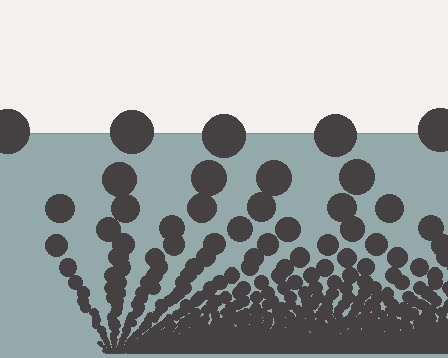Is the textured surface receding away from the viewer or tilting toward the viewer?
The surface appears to tilt toward the viewer. Texture elements get larger and sparser toward the top.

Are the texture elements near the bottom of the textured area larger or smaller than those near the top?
Smaller. The gradient is inverted — elements near the bottom are smaller and denser.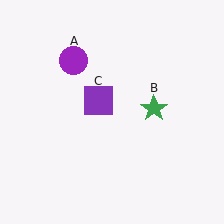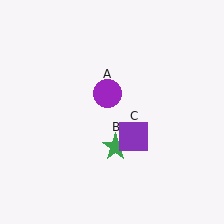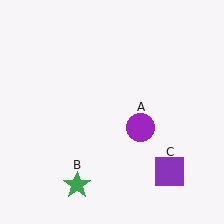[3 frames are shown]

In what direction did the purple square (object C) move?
The purple square (object C) moved down and to the right.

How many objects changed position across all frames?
3 objects changed position: purple circle (object A), green star (object B), purple square (object C).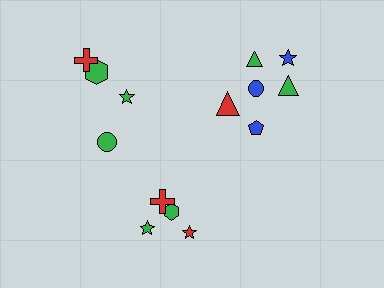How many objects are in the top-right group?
There are 6 objects.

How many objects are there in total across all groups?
There are 14 objects.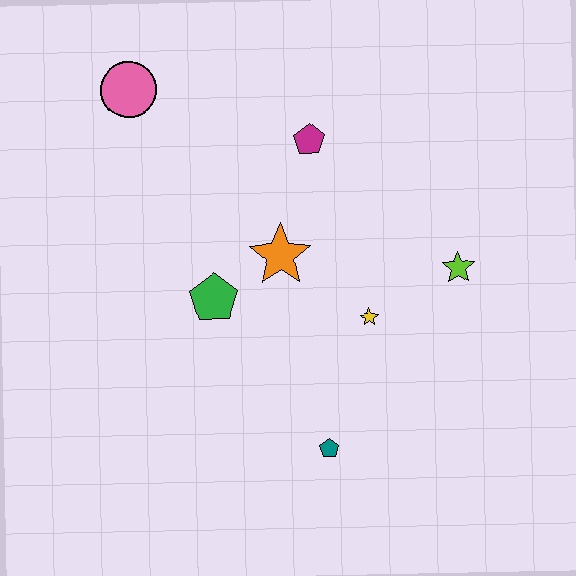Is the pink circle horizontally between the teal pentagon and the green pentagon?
No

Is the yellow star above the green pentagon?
No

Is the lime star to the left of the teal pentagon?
No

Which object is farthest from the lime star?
The pink circle is farthest from the lime star.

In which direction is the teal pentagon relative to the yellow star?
The teal pentagon is below the yellow star.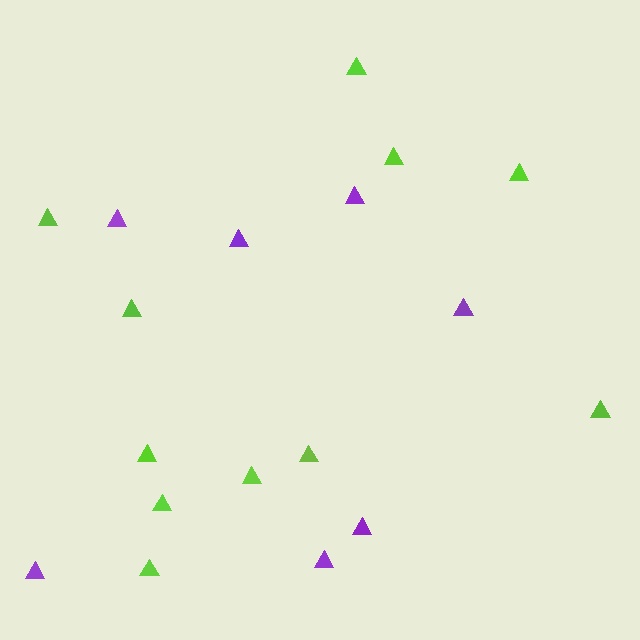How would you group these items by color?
There are 2 groups: one group of purple triangles (7) and one group of lime triangles (11).